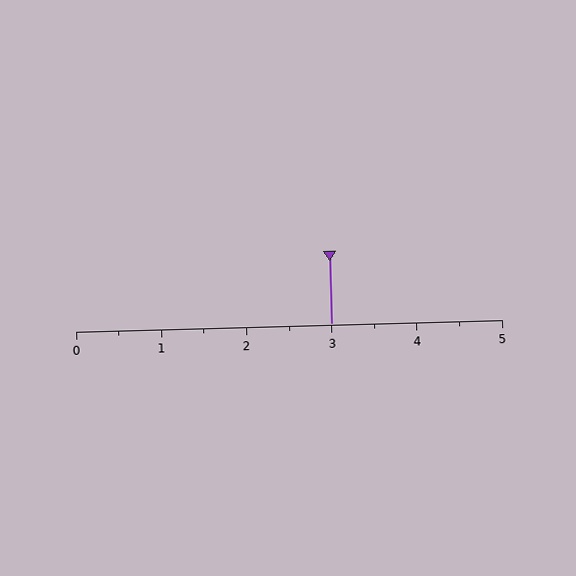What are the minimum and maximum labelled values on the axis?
The axis runs from 0 to 5.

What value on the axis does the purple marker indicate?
The marker indicates approximately 3.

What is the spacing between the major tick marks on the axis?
The major ticks are spaced 1 apart.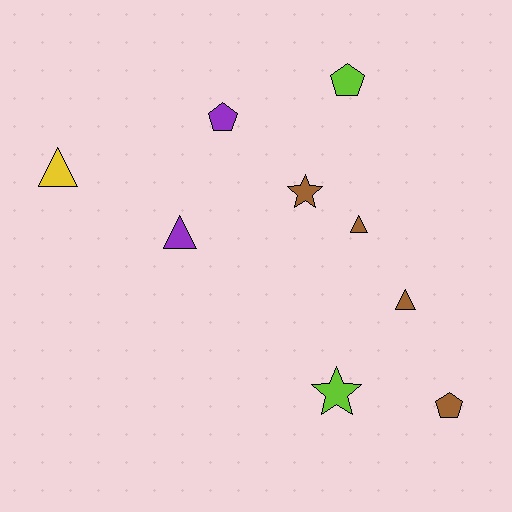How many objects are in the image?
There are 9 objects.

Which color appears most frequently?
Brown, with 4 objects.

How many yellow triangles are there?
There is 1 yellow triangle.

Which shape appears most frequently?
Triangle, with 4 objects.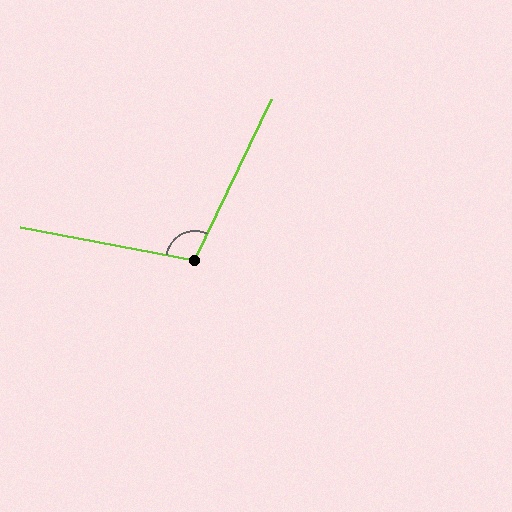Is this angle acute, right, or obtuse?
It is obtuse.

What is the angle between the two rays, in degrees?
Approximately 105 degrees.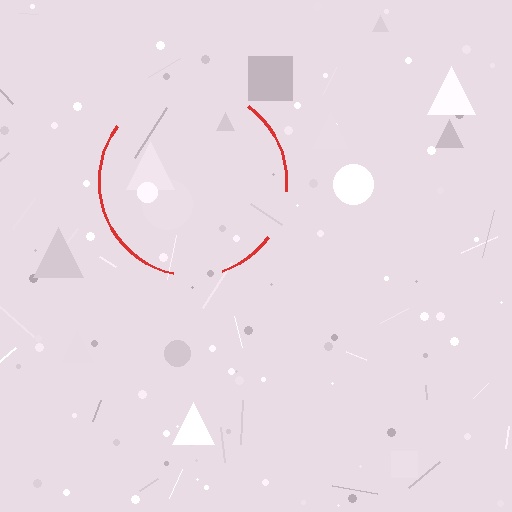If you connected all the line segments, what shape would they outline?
They would outline a circle.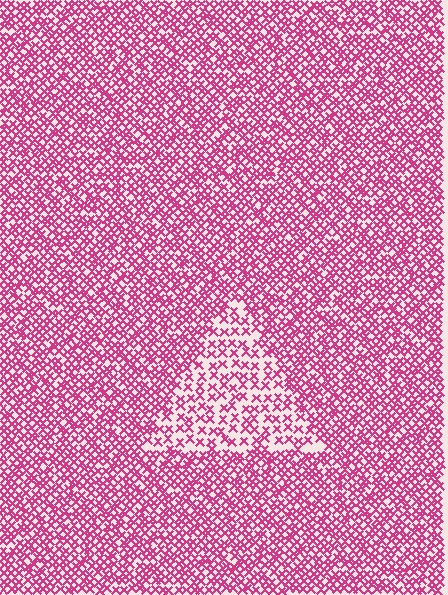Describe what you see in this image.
The image contains small magenta elements arranged at two different densities. A triangle-shaped region is visible where the elements are less densely packed than the surrounding area.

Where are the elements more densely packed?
The elements are more densely packed outside the triangle boundary.